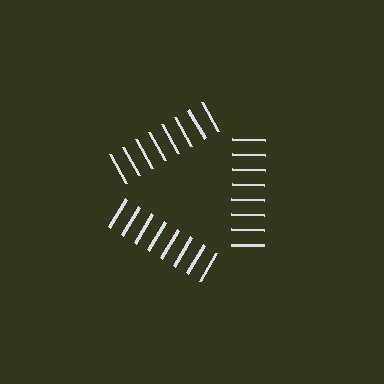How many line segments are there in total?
24 — 8 along each of the 3 edges.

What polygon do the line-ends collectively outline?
An illusory triangle — the line segments terminate on its edges but no continuous stroke is drawn.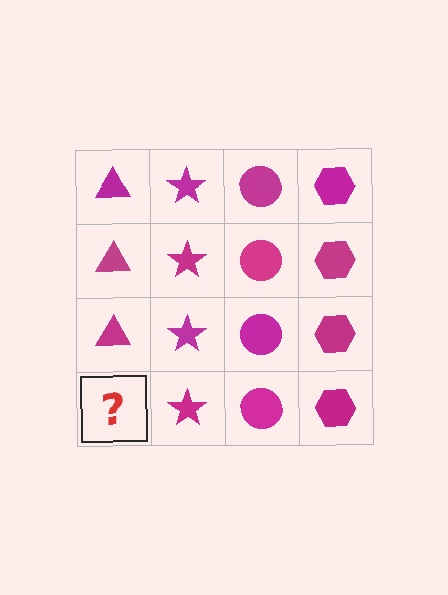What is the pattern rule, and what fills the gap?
The rule is that each column has a consistent shape. The gap should be filled with a magenta triangle.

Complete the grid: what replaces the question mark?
The question mark should be replaced with a magenta triangle.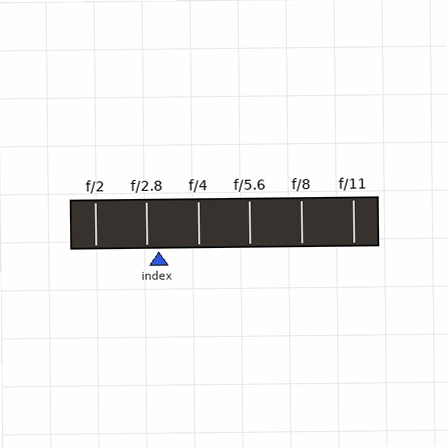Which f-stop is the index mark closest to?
The index mark is closest to f/2.8.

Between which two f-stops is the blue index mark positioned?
The index mark is between f/2.8 and f/4.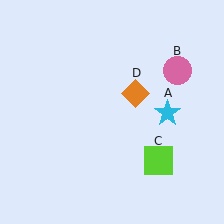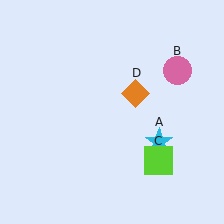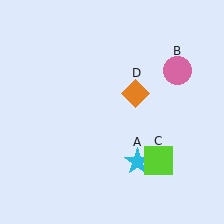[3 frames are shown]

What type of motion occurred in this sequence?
The cyan star (object A) rotated clockwise around the center of the scene.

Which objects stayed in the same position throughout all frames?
Pink circle (object B) and lime square (object C) and orange diamond (object D) remained stationary.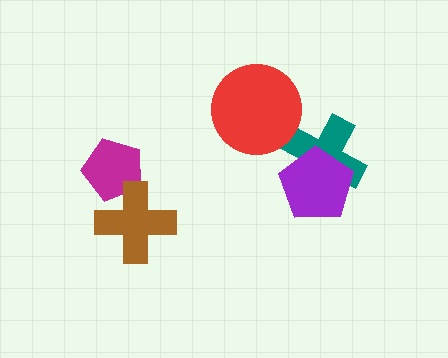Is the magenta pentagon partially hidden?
Yes, it is partially covered by another shape.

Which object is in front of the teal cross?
The purple pentagon is in front of the teal cross.